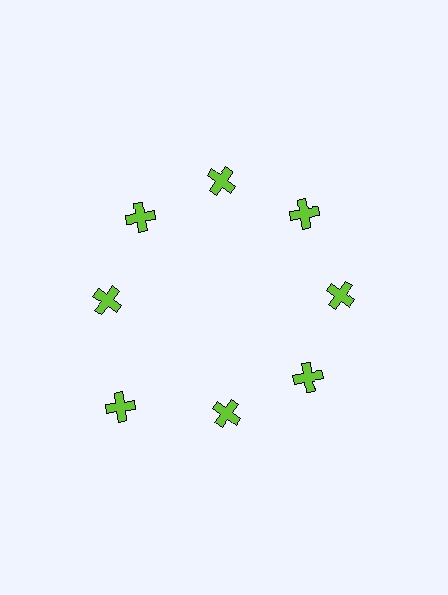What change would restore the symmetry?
The symmetry would be restored by moving it inward, back onto the ring so that all 8 crosses sit at equal angles and equal distance from the center.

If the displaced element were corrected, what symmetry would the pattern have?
It would have 8-fold rotational symmetry — the pattern would map onto itself every 45 degrees.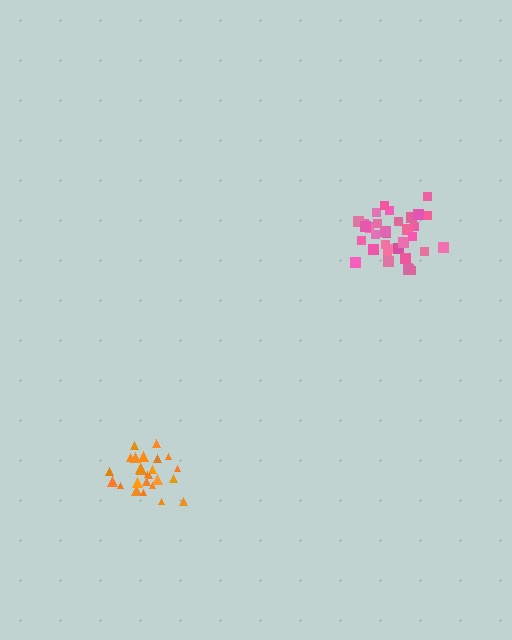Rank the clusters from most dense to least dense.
pink, orange.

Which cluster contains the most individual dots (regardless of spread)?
Pink (35).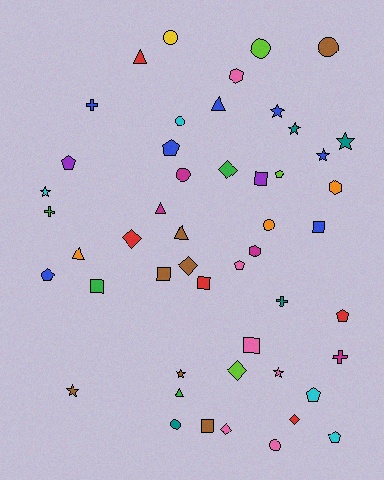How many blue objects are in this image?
There are 7 blue objects.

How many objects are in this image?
There are 50 objects.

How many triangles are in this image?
There are 6 triangles.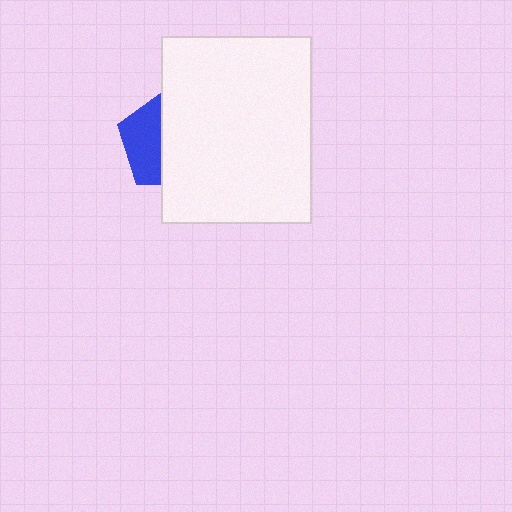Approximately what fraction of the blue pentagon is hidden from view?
Roughly 59% of the blue pentagon is hidden behind the white rectangle.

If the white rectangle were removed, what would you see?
You would see the complete blue pentagon.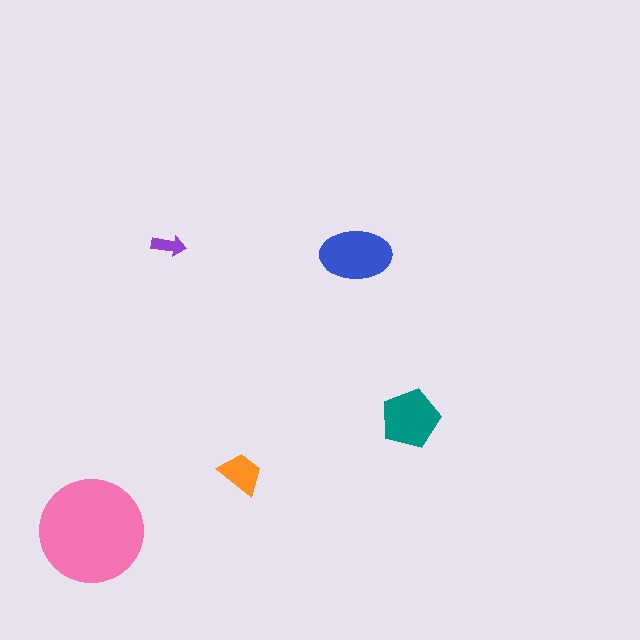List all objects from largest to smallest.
The pink circle, the blue ellipse, the teal pentagon, the orange trapezoid, the purple arrow.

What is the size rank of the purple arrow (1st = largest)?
5th.